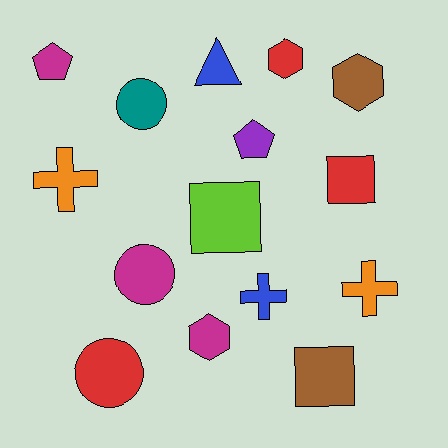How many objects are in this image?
There are 15 objects.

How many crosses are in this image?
There are 3 crosses.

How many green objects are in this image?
There are no green objects.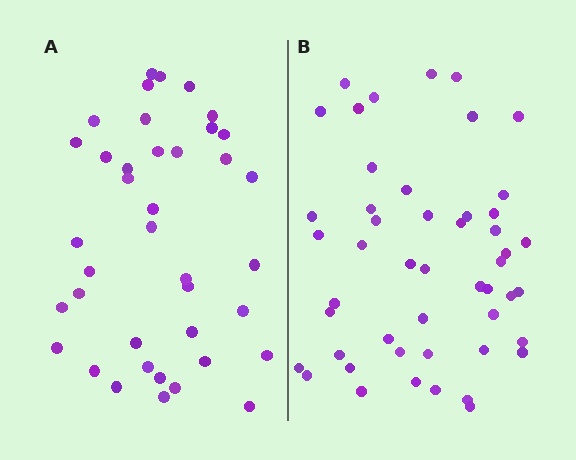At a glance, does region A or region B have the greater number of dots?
Region B (the right region) has more dots.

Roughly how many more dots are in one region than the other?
Region B has roughly 10 or so more dots than region A.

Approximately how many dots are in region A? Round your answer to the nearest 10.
About 40 dots. (The exact count is 39, which rounds to 40.)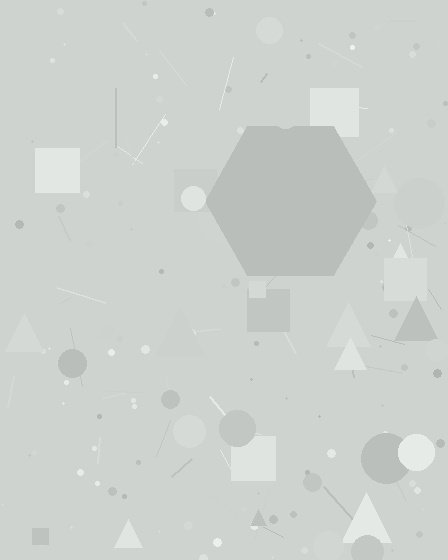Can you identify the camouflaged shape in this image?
The camouflaged shape is a hexagon.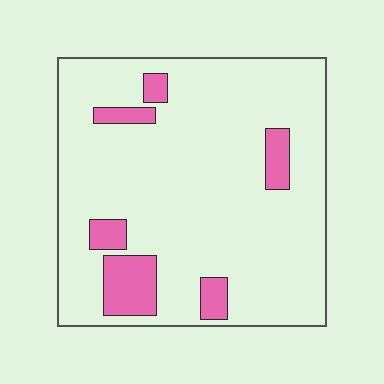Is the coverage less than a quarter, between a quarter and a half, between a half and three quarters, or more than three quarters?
Less than a quarter.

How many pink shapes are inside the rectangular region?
6.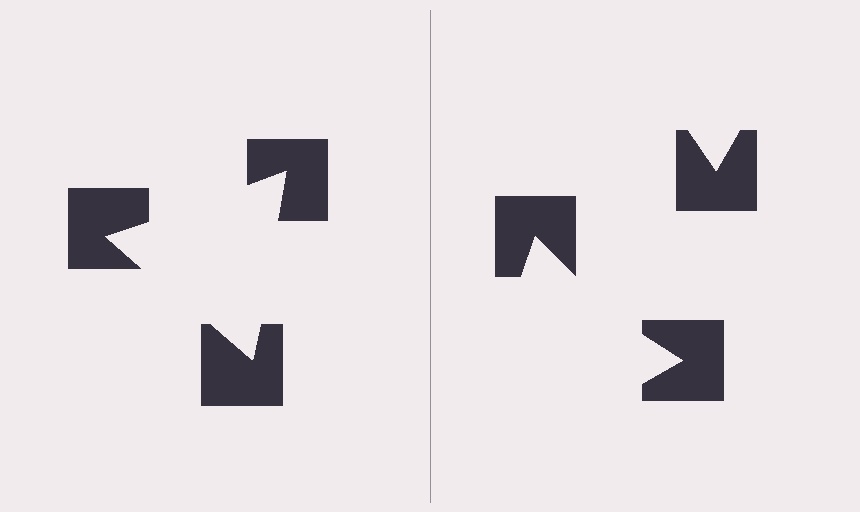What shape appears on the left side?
An illusory triangle.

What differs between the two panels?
The notched squares are positioned identically on both sides; only the wedge orientations differ. On the left they align to a triangle; on the right they are misaligned.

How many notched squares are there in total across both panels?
6 — 3 on each side.